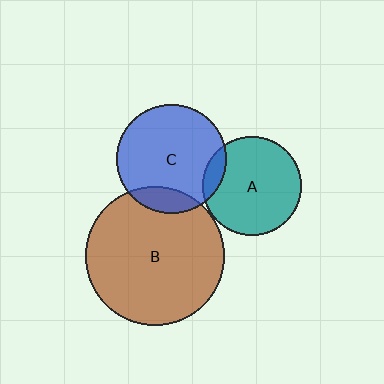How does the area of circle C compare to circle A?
Approximately 1.2 times.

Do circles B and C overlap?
Yes.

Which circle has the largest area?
Circle B (brown).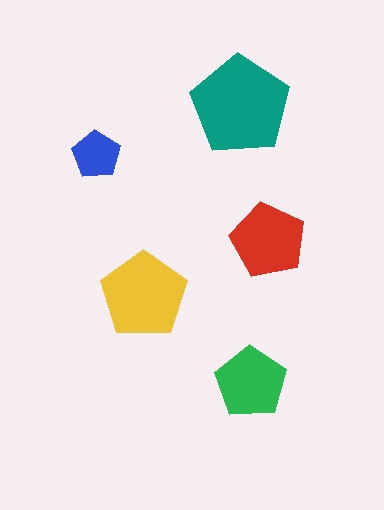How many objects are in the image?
There are 5 objects in the image.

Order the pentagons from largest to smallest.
the teal one, the yellow one, the red one, the green one, the blue one.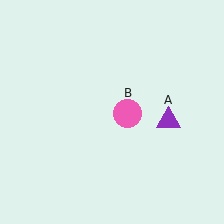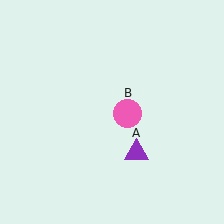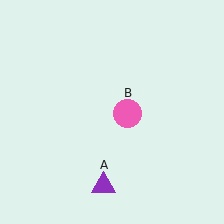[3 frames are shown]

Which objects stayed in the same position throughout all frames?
Pink circle (object B) remained stationary.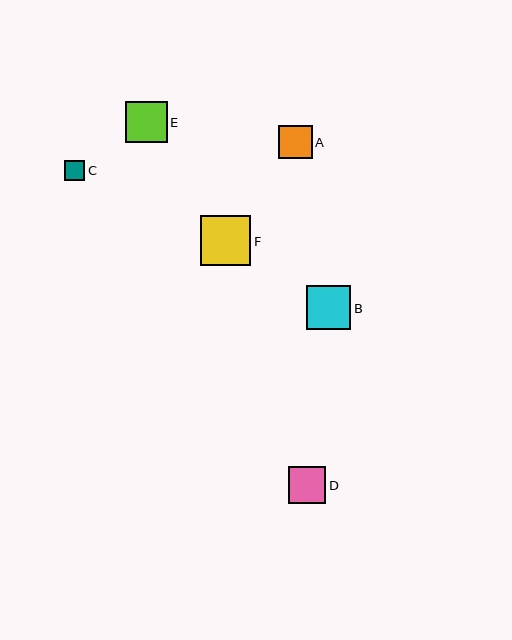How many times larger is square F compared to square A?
Square F is approximately 1.5 times the size of square A.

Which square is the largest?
Square F is the largest with a size of approximately 50 pixels.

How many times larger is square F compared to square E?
Square F is approximately 1.2 times the size of square E.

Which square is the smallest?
Square C is the smallest with a size of approximately 20 pixels.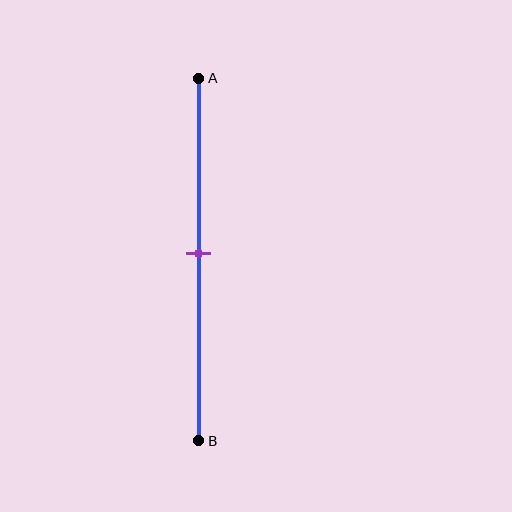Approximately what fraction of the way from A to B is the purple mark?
The purple mark is approximately 50% of the way from A to B.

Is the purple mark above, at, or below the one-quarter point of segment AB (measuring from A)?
The purple mark is below the one-quarter point of segment AB.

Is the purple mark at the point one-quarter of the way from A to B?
No, the mark is at about 50% from A, not at the 25% one-quarter point.